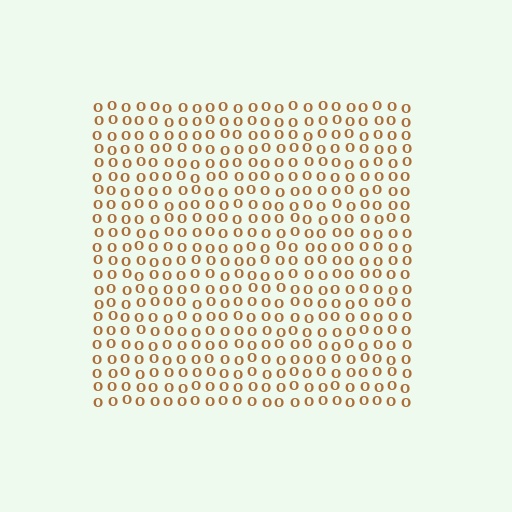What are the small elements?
The small elements are letter O's.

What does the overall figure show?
The overall figure shows a square.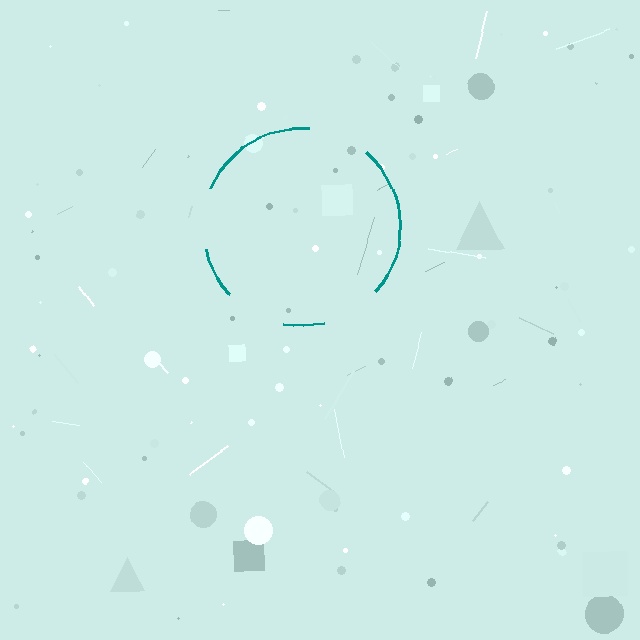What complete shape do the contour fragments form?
The contour fragments form a circle.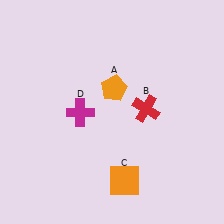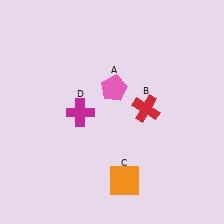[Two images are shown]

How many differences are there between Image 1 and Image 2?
There is 1 difference between the two images.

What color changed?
The pentagon (A) changed from orange in Image 1 to pink in Image 2.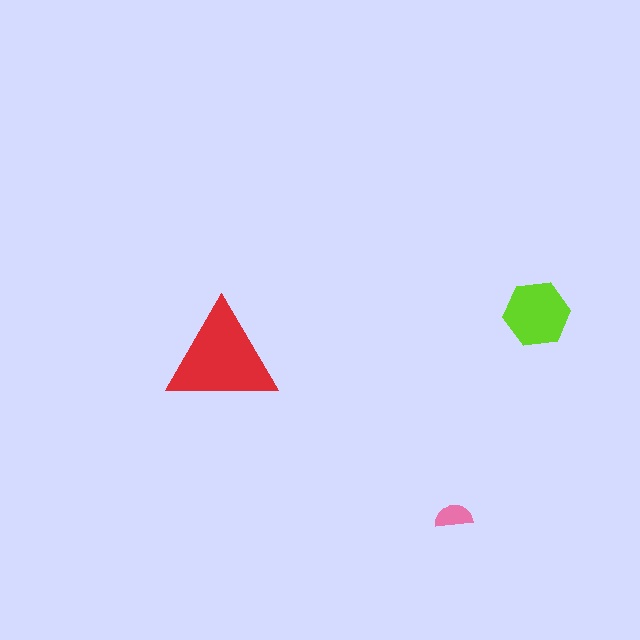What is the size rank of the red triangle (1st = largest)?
1st.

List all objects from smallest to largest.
The pink semicircle, the lime hexagon, the red triangle.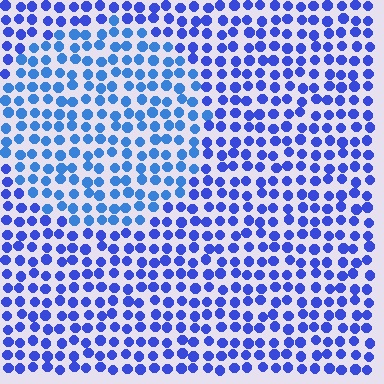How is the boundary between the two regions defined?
The boundary is defined purely by a slight shift in hue (about 21 degrees). Spacing, size, and orientation are identical on both sides.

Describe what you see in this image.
The image is filled with small blue elements in a uniform arrangement. A circle-shaped region is visible where the elements are tinted to a slightly different hue, forming a subtle color boundary.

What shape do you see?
I see a circle.